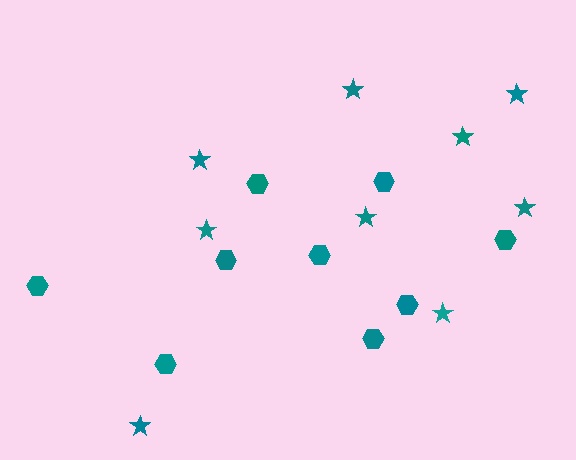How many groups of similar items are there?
There are 2 groups: one group of stars (9) and one group of hexagons (9).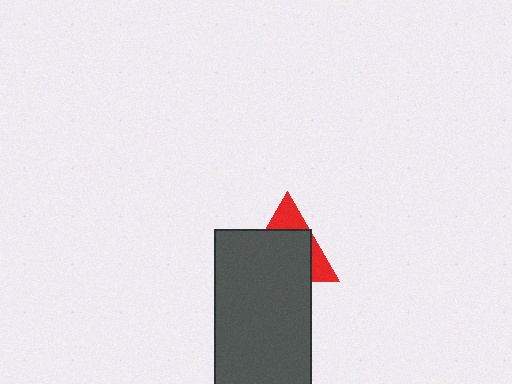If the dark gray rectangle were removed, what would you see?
You would see the complete red triangle.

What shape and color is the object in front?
The object in front is a dark gray rectangle.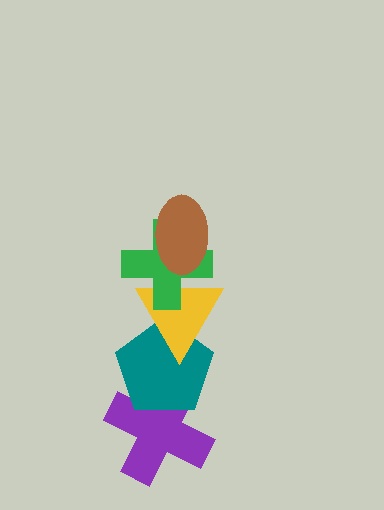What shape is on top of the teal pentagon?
The yellow triangle is on top of the teal pentagon.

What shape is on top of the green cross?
The brown ellipse is on top of the green cross.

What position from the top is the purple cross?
The purple cross is 5th from the top.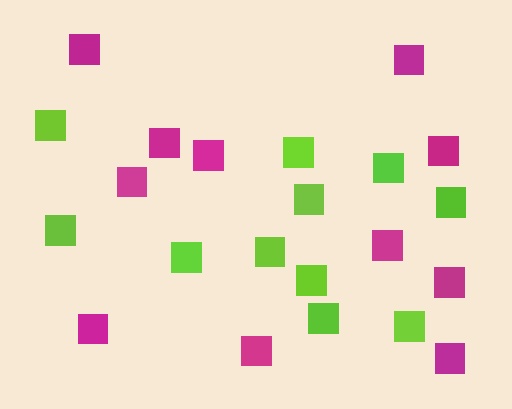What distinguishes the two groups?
There are 2 groups: one group of magenta squares (11) and one group of lime squares (11).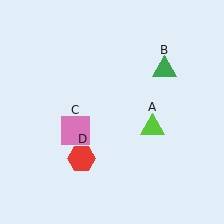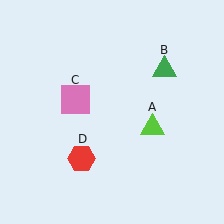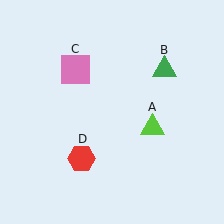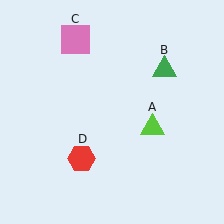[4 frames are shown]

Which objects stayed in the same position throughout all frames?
Lime triangle (object A) and green triangle (object B) and red hexagon (object D) remained stationary.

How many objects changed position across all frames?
1 object changed position: pink square (object C).